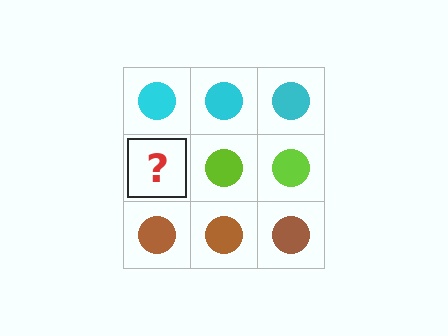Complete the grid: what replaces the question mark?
The question mark should be replaced with a lime circle.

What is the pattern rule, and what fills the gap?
The rule is that each row has a consistent color. The gap should be filled with a lime circle.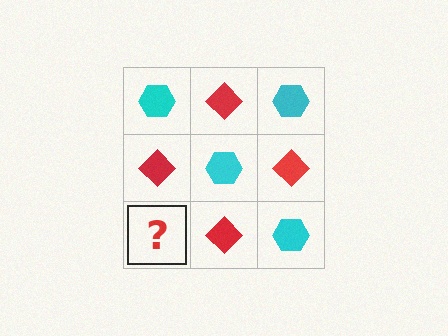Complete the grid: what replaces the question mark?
The question mark should be replaced with a cyan hexagon.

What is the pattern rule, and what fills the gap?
The rule is that it alternates cyan hexagon and red diamond in a checkerboard pattern. The gap should be filled with a cyan hexagon.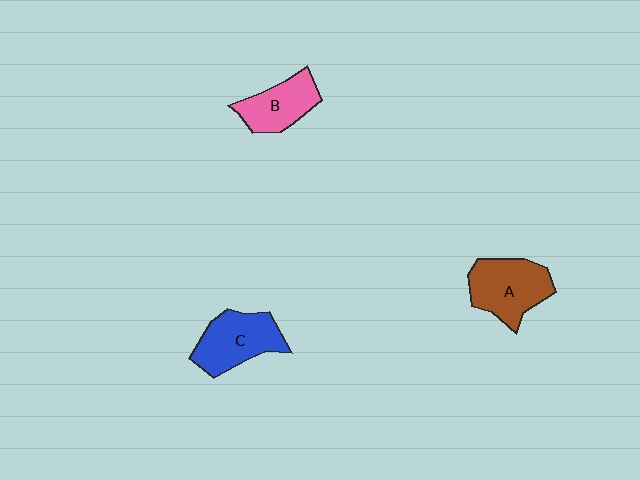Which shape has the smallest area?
Shape B (pink).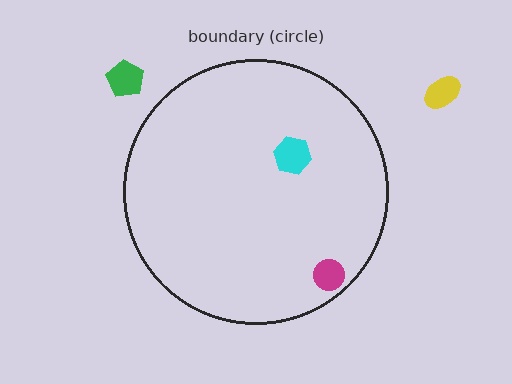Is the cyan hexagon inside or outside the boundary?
Inside.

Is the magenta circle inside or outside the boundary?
Inside.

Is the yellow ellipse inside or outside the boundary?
Outside.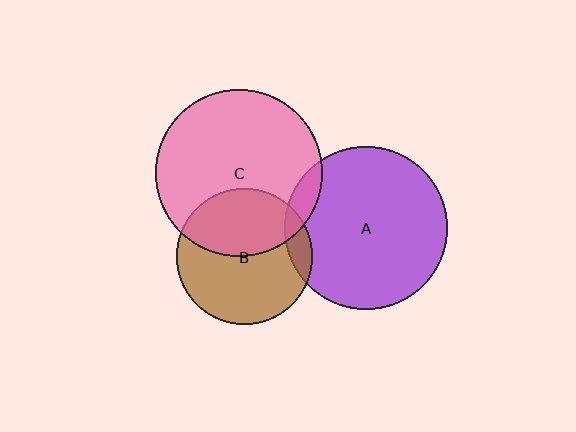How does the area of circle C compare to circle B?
Approximately 1.5 times.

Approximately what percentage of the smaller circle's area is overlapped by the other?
Approximately 40%.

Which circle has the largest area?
Circle C (pink).